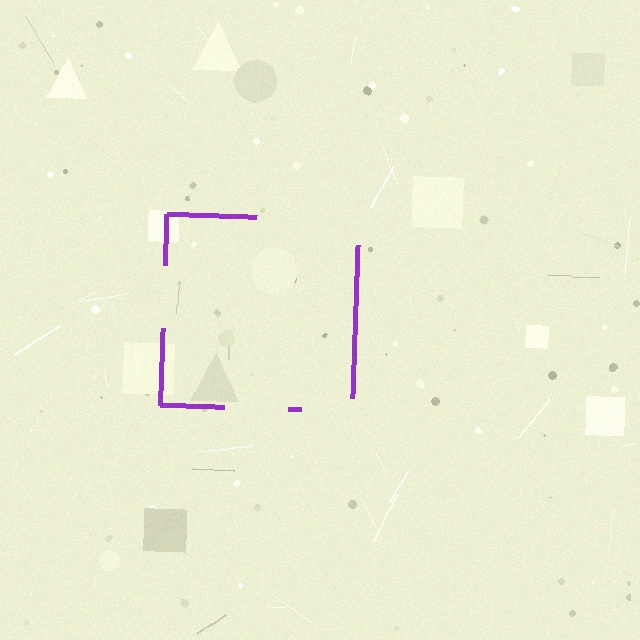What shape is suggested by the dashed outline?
The dashed outline suggests a square.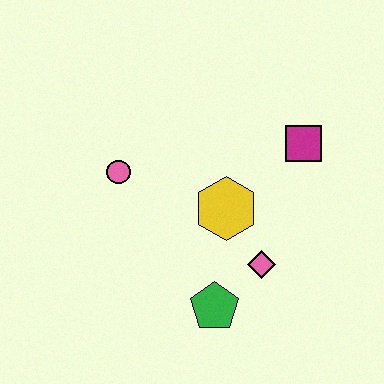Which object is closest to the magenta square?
The yellow hexagon is closest to the magenta square.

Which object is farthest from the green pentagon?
The magenta square is farthest from the green pentagon.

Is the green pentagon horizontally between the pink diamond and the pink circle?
Yes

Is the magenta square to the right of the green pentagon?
Yes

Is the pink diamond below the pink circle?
Yes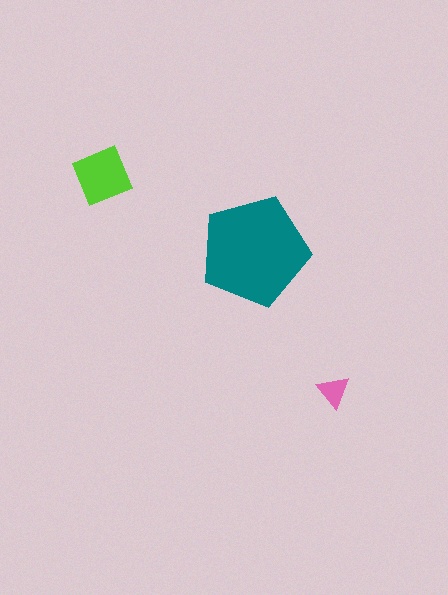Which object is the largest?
The teal pentagon.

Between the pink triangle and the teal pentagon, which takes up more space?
The teal pentagon.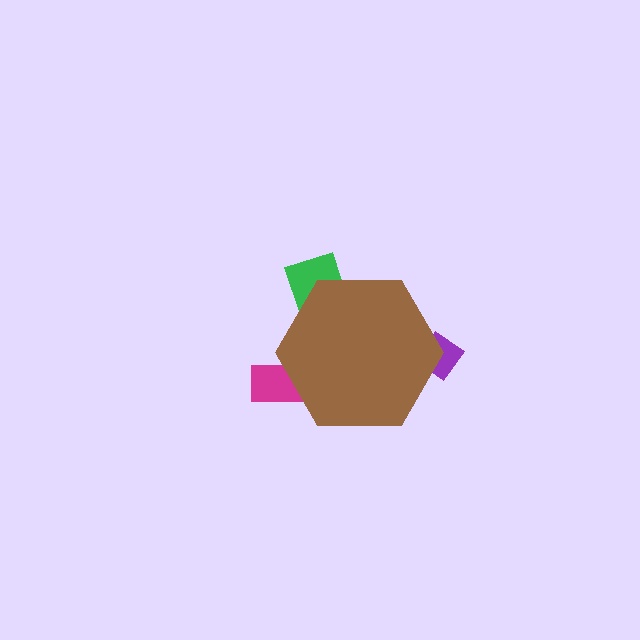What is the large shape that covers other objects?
A brown hexagon.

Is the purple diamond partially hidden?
Yes, the purple diamond is partially hidden behind the brown hexagon.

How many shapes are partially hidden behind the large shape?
3 shapes are partially hidden.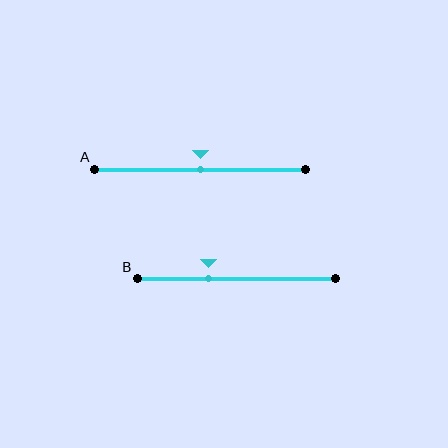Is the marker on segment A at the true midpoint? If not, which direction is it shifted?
Yes, the marker on segment A is at the true midpoint.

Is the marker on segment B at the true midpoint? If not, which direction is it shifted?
No, the marker on segment B is shifted to the left by about 14% of the segment length.